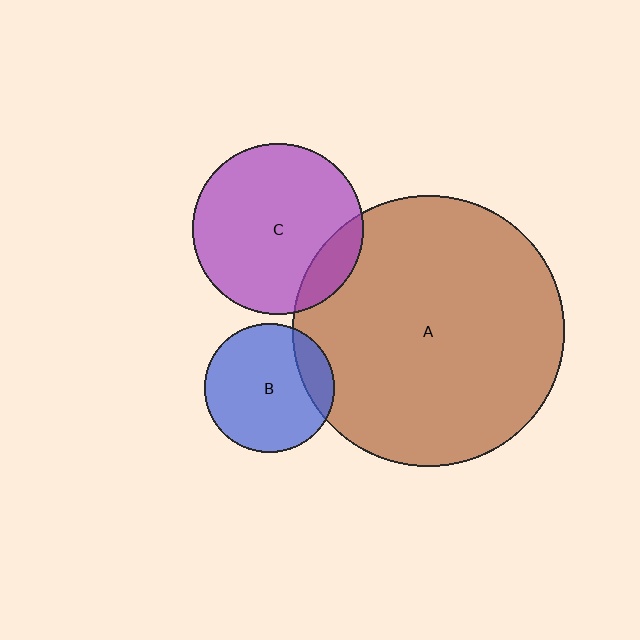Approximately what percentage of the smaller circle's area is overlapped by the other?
Approximately 15%.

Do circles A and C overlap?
Yes.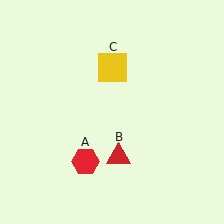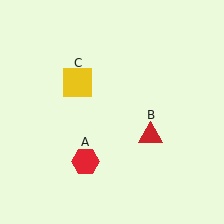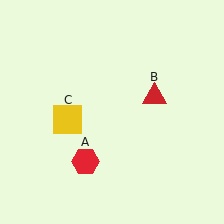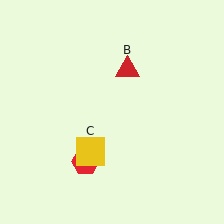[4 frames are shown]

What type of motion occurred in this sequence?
The red triangle (object B), yellow square (object C) rotated counterclockwise around the center of the scene.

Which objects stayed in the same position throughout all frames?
Red hexagon (object A) remained stationary.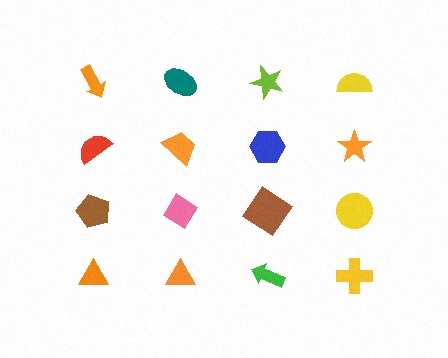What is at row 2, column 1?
A red semicircle.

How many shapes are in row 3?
4 shapes.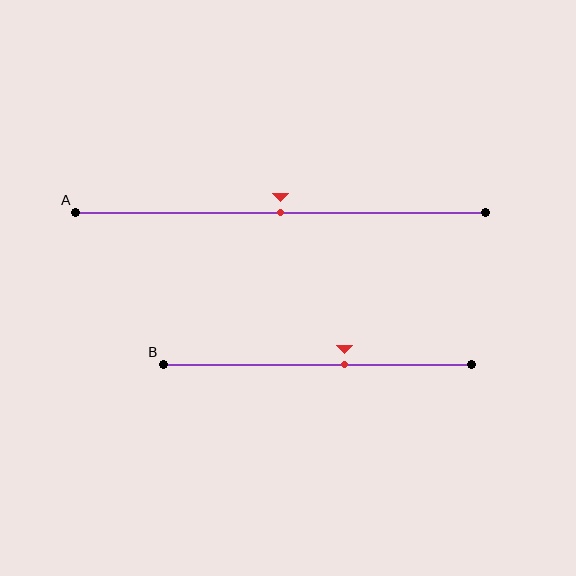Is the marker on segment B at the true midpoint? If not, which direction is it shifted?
No, the marker on segment B is shifted to the right by about 9% of the segment length.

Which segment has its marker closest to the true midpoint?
Segment A has its marker closest to the true midpoint.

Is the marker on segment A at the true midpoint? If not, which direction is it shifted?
Yes, the marker on segment A is at the true midpoint.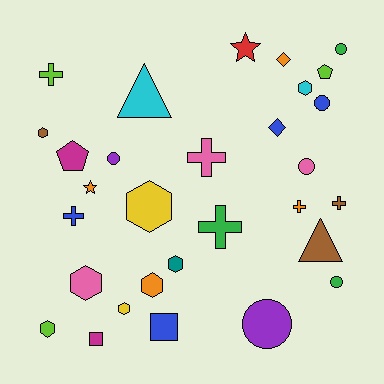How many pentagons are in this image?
There are 2 pentagons.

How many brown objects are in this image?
There are 3 brown objects.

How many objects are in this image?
There are 30 objects.